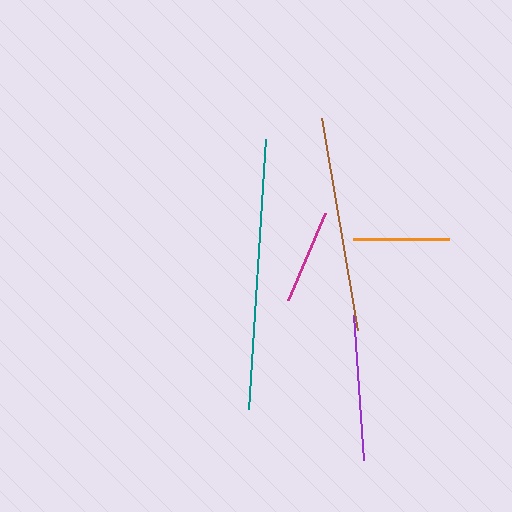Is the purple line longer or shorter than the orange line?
The purple line is longer than the orange line.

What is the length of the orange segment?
The orange segment is approximately 95 pixels long.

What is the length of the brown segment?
The brown segment is approximately 215 pixels long.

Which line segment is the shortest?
The magenta line is the shortest at approximately 94 pixels.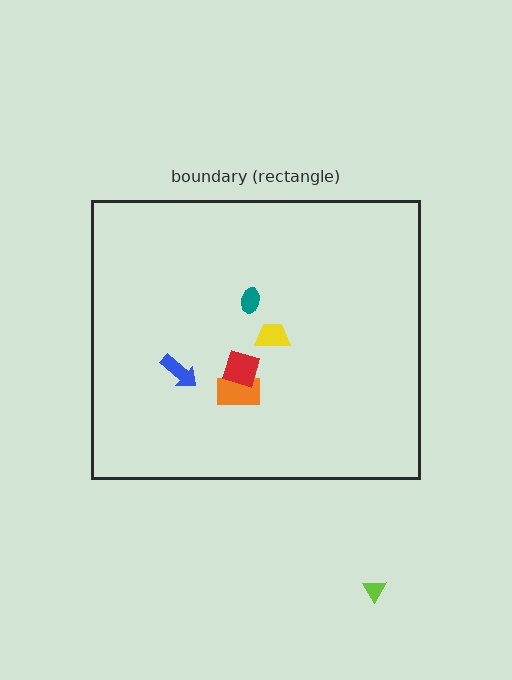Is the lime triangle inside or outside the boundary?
Outside.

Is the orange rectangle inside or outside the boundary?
Inside.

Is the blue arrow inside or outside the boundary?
Inside.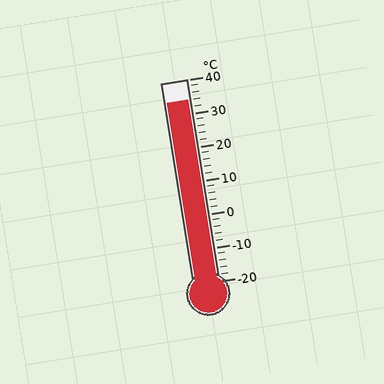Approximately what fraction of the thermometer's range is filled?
The thermometer is filled to approximately 90% of its range.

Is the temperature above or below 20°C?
The temperature is above 20°C.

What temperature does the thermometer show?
The thermometer shows approximately 34°C.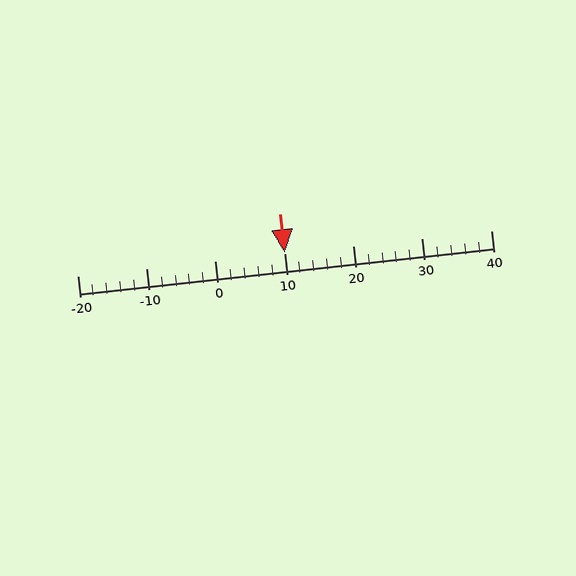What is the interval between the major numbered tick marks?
The major tick marks are spaced 10 units apart.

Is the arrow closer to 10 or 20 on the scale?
The arrow is closer to 10.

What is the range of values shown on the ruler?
The ruler shows values from -20 to 40.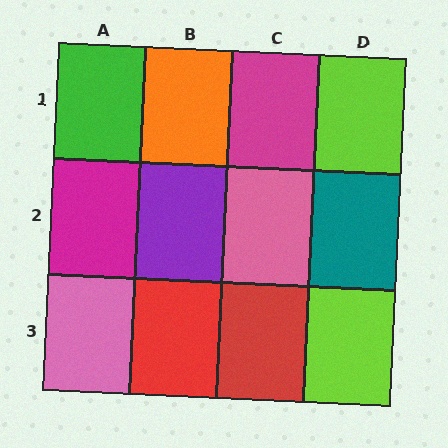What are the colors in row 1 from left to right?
Green, orange, magenta, lime.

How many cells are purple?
1 cell is purple.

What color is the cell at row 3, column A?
Pink.